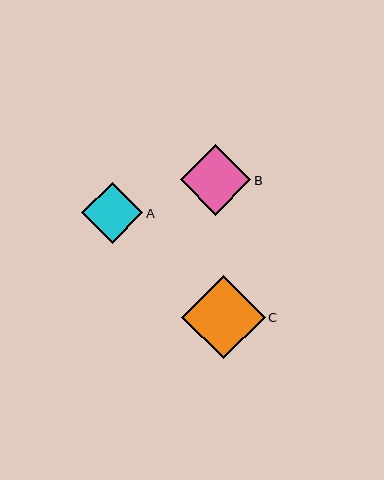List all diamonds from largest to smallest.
From largest to smallest: C, B, A.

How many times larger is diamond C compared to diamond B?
Diamond C is approximately 1.2 times the size of diamond B.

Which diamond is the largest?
Diamond C is the largest with a size of approximately 83 pixels.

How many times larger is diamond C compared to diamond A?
Diamond C is approximately 1.4 times the size of diamond A.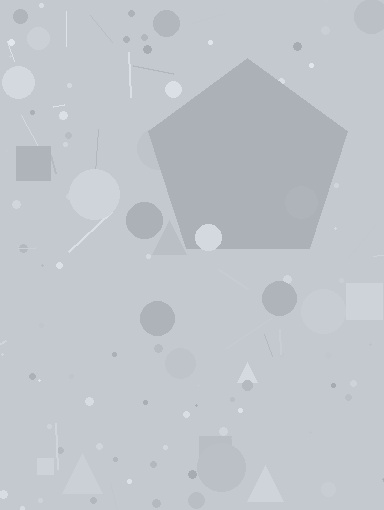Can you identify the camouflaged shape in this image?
The camouflaged shape is a pentagon.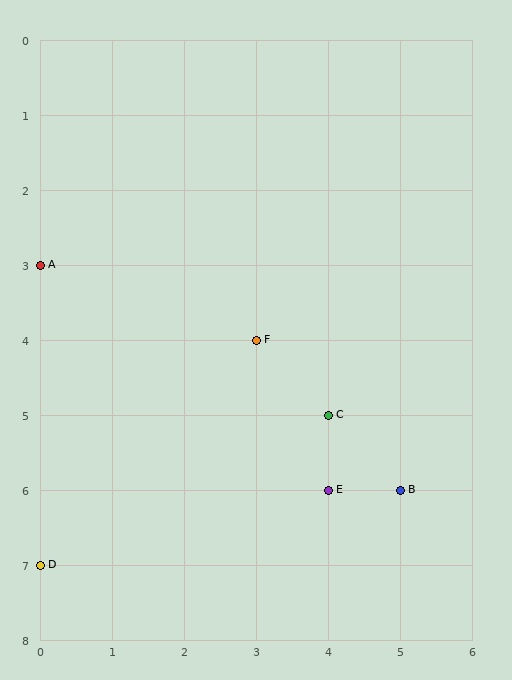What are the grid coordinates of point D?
Point D is at grid coordinates (0, 7).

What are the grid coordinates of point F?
Point F is at grid coordinates (3, 4).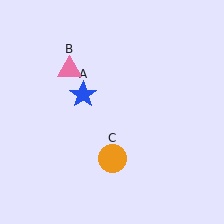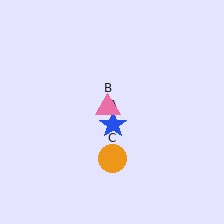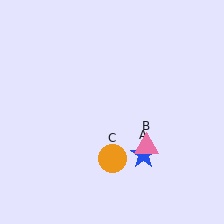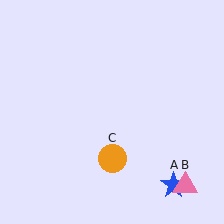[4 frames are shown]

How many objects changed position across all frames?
2 objects changed position: blue star (object A), pink triangle (object B).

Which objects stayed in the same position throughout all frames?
Orange circle (object C) remained stationary.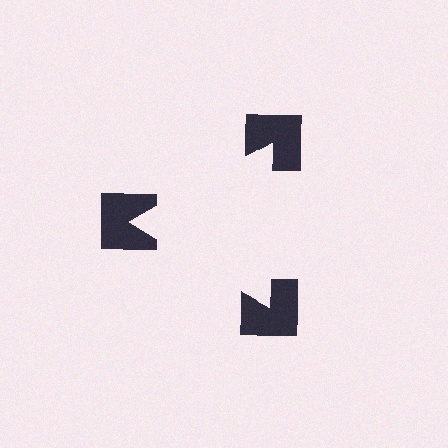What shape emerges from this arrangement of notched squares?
An illusory triangle — its edges are inferred from the aligned wedge cuts in the notched squares, not physically drawn.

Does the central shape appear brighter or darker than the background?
It typically appears slightly brighter than the background, even though no actual brightness change is drawn.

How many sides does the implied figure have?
3 sides.